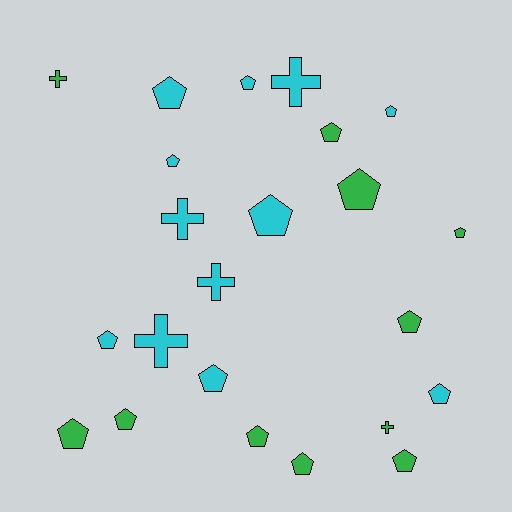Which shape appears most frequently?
Pentagon, with 17 objects.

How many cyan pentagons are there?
There are 8 cyan pentagons.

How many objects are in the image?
There are 23 objects.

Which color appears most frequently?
Cyan, with 12 objects.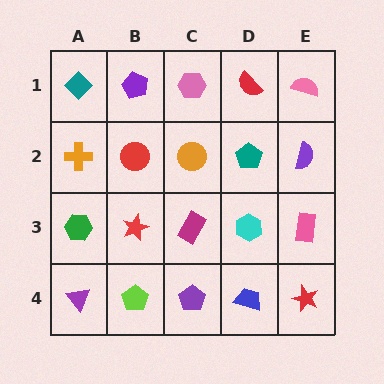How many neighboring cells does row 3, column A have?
3.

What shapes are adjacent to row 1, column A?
An orange cross (row 2, column A), a purple pentagon (row 1, column B).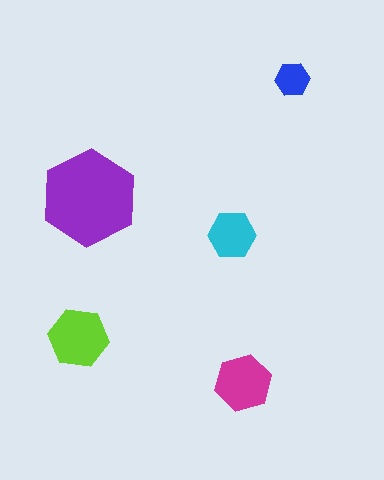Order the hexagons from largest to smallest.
the purple one, the lime one, the magenta one, the cyan one, the blue one.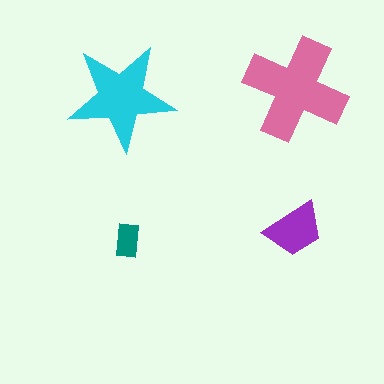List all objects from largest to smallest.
The pink cross, the cyan star, the purple trapezoid, the teal rectangle.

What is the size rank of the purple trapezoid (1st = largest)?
3rd.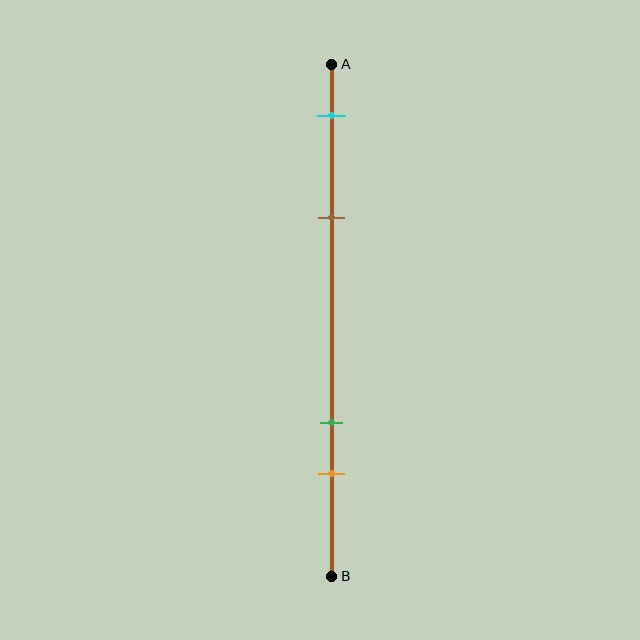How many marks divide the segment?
There are 4 marks dividing the segment.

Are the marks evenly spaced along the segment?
No, the marks are not evenly spaced.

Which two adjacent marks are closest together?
The green and orange marks are the closest adjacent pair.